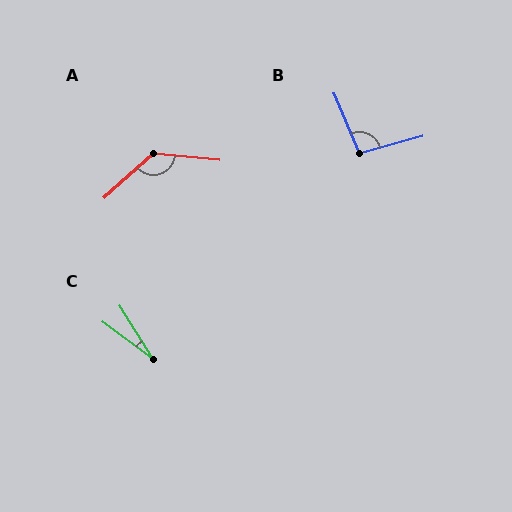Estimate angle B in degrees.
Approximately 98 degrees.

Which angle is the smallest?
C, at approximately 22 degrees.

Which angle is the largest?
A, at approximately 133 degrees.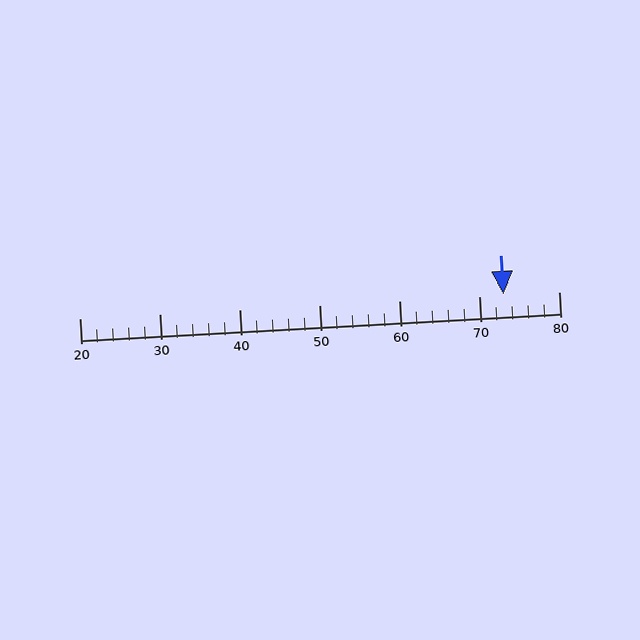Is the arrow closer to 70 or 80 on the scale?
The arrow is closer to 70.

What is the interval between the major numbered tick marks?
The major tick marks are spaced 10 units apart.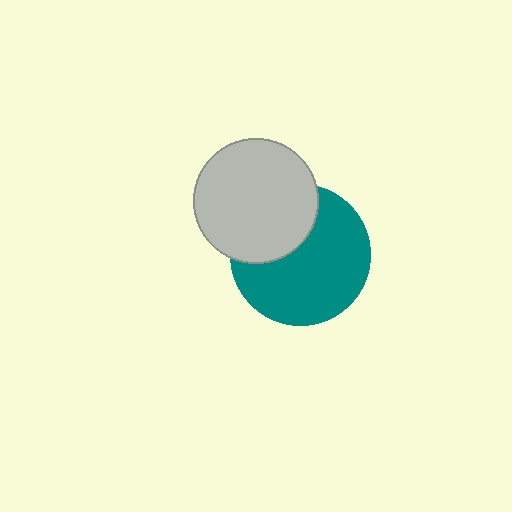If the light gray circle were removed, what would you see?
You would see the complete teal circle.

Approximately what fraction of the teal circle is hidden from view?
Roughly 33% of the teal circle is hidden behind the light gray circle.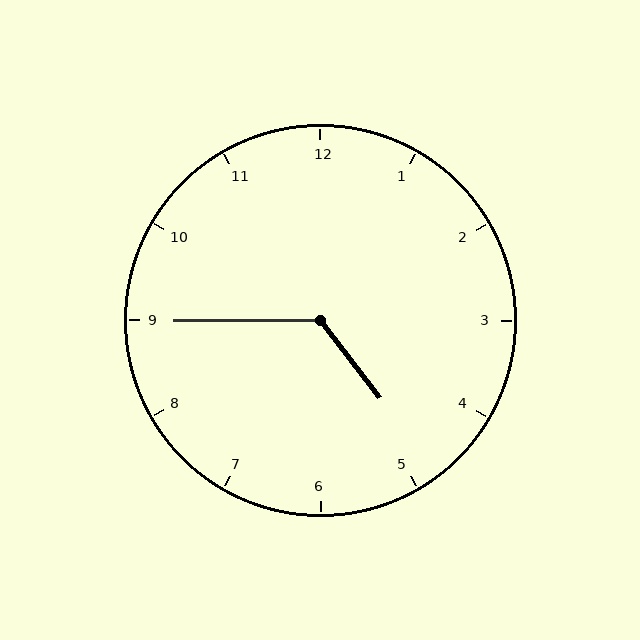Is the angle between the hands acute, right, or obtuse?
It is obtuse.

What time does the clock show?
4:45.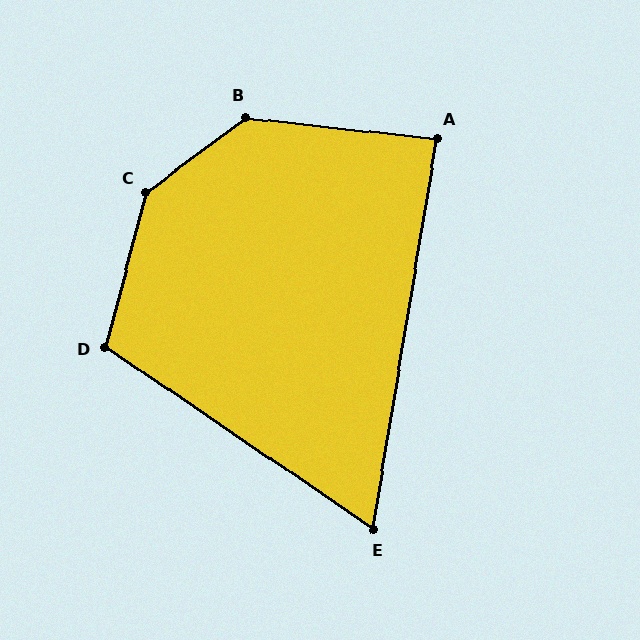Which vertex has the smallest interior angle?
E, at approximately 65 degrees.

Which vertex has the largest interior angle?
C, at approximately 141 degrees.